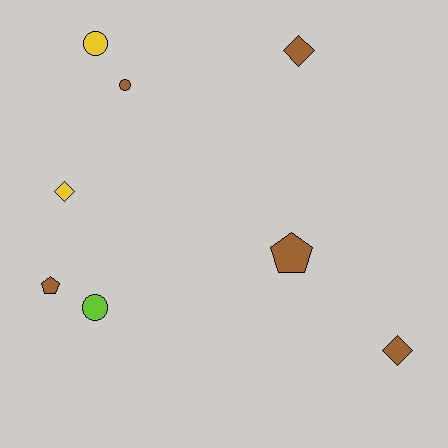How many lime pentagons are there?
There are no lime pentagons.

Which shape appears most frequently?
Circle, with 3 objects.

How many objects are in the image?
There are 8 objects.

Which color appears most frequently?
Brown, with 5 objects.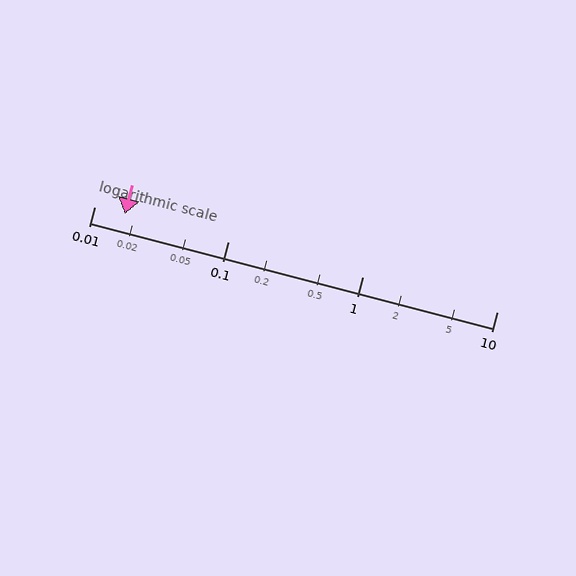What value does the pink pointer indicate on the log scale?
The pointer indicates approximately 0.017.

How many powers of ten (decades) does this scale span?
The scale spans 3 decades, from 0.01 to 10.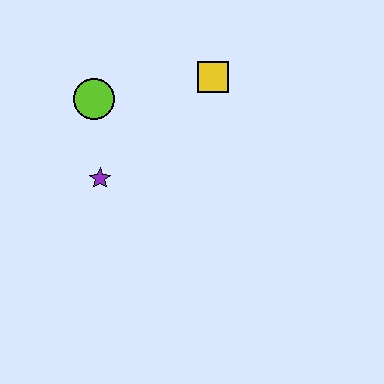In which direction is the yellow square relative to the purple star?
The yellow square is to the right of the purple star.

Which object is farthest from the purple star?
The yellow square is farthest from the purple star.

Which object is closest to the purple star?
The lime circle is closest to the purple star.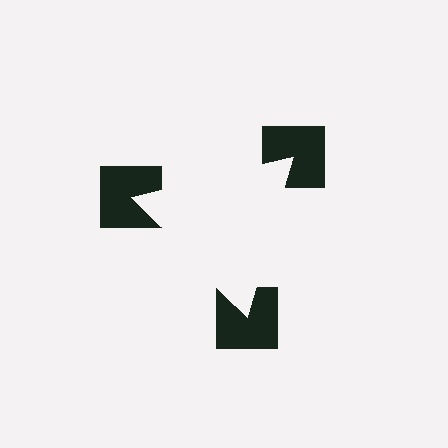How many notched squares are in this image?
There are 3 — one at each vertex of the illusory triangle.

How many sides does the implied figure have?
3 sides.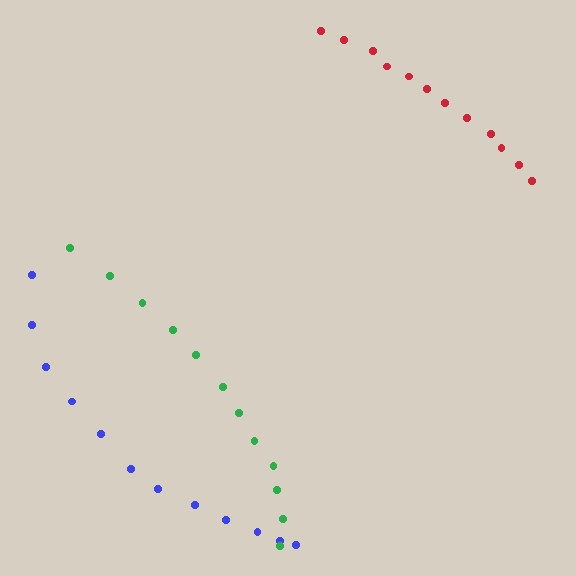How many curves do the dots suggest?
There are 3 distinct paths.